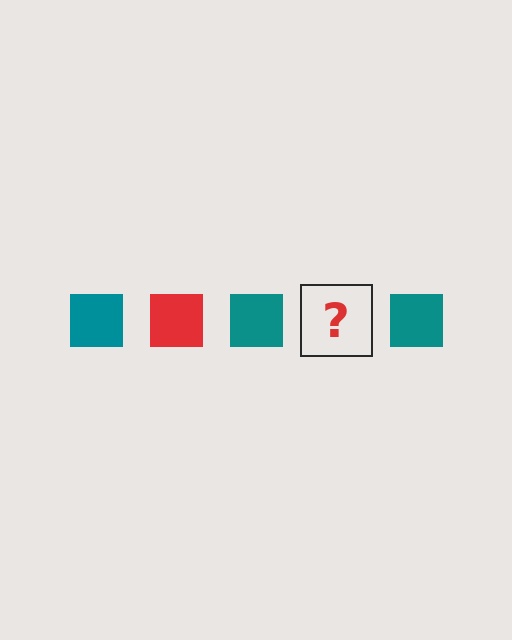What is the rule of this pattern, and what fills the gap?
The rule is that the pattern cycles through teal, red squares. The gap should be filled with a red square.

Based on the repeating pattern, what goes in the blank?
The blank should be a red square.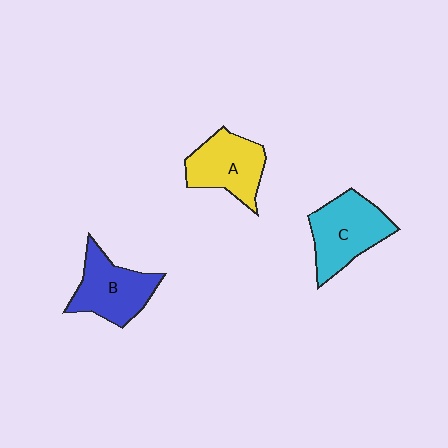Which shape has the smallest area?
Shape A (yellow).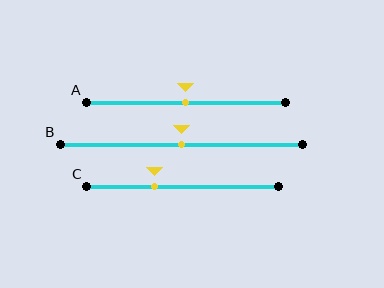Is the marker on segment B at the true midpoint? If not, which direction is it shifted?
Yes, the marker on segment B is at the true midpoint.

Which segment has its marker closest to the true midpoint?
Segment A has its marker closest to the true midpoint.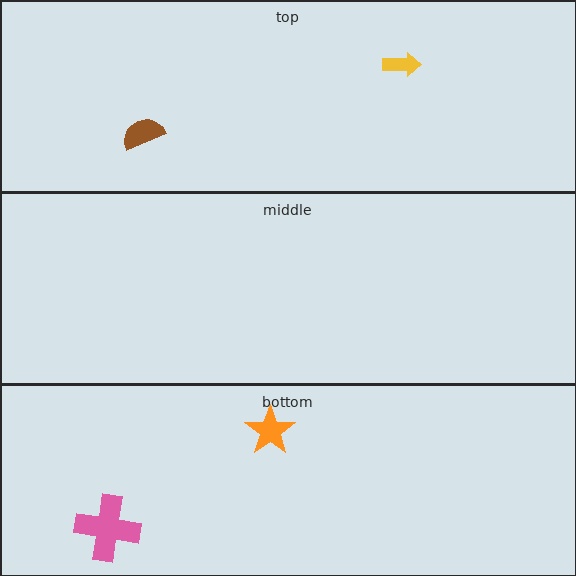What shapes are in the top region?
The brown semicircle, the yellow arrow.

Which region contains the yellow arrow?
The top region.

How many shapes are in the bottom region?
2.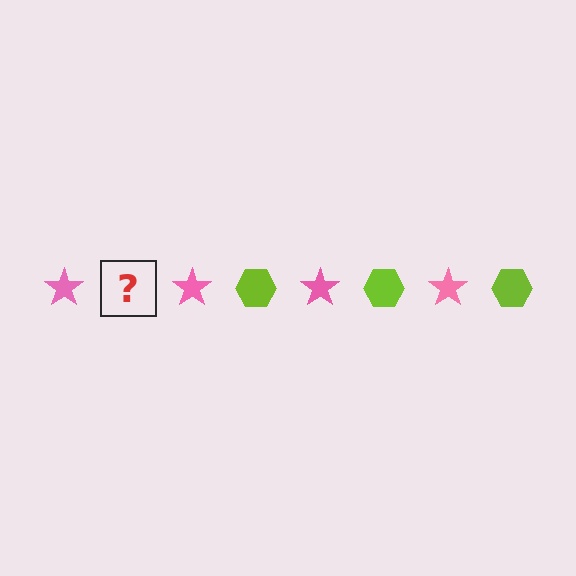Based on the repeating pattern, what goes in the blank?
The blank should be a lime hexagon.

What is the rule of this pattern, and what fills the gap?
The rule is that the pattern alternates between pink star and lime hexagon. The gap should be filled with a lime hexagon.